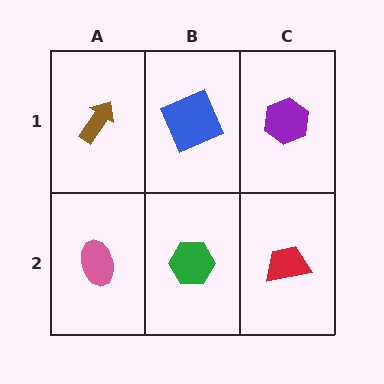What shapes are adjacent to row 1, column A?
A pink ellipse (row 2, column A), a blue square (row 1, column B).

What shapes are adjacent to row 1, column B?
A green hexagon (row 2, column B), a brown arrow (row 1, column A), a purple hexagon (row 1, column C).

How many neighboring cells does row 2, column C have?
2.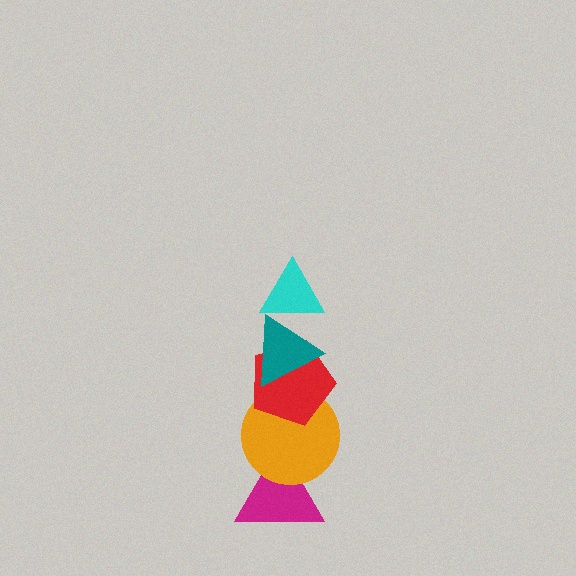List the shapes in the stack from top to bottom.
From top to bottom: the cyan triangle, the teal triangle, the red pentagon, the orange circle, the magenta triangle.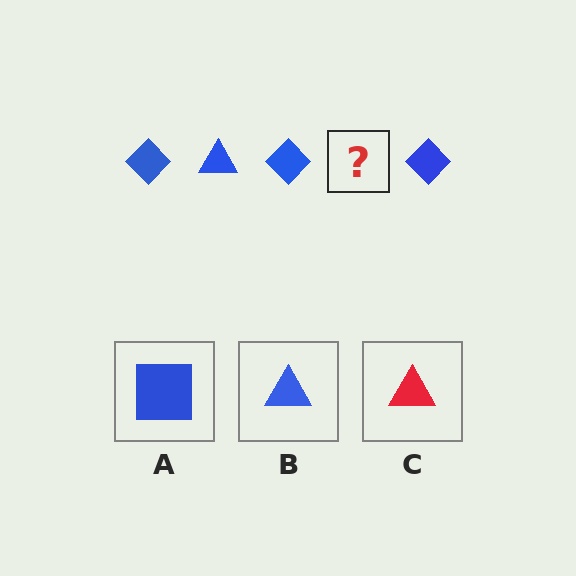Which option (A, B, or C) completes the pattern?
B.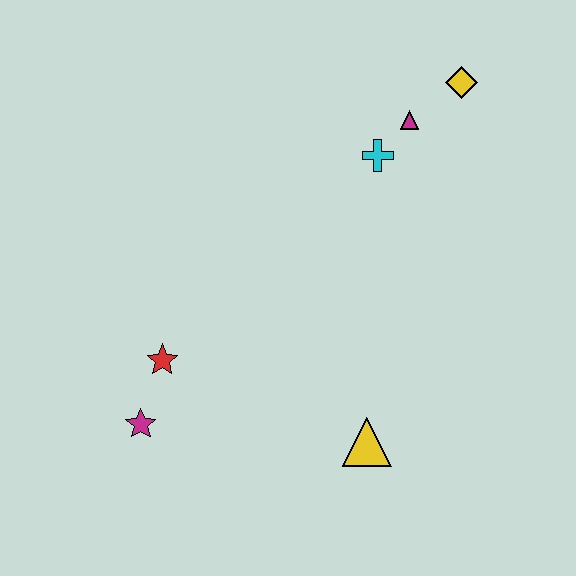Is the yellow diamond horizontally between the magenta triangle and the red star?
No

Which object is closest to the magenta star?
The red star is closest to the magenta star.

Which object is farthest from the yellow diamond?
The magenta star is farthest from the yellow diamond.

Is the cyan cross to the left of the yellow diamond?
Yes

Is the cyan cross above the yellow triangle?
Yes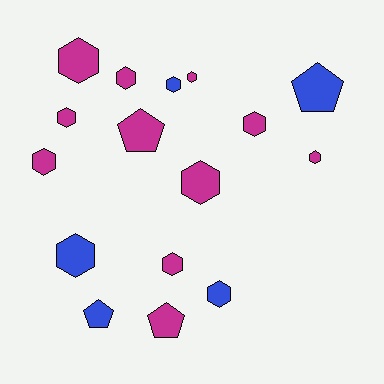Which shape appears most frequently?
Hexagon, with 12 objects.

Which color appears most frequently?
Magenta, with 11 objects.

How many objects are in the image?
There are 16 objects.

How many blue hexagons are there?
There are 3 blue hexagons.